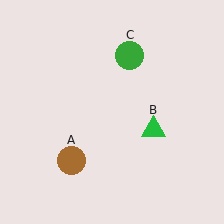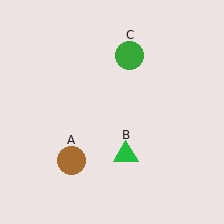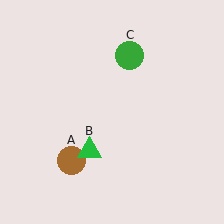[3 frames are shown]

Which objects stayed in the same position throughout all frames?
Brown circle (object A) and green circle (object C) remained stationary.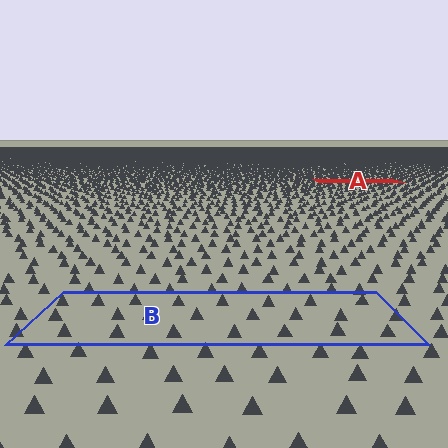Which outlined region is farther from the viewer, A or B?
Region A is farther from the viewer — the texture elements inside it appear smaller and more densely packed.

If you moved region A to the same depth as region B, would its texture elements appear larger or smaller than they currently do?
They would appear larger. At a closer depth, the same texture elements are projected at a bigger on-screen size.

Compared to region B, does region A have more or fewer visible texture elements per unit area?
Region A has more texture elements per unit area — they are packed more densely because it is farther away.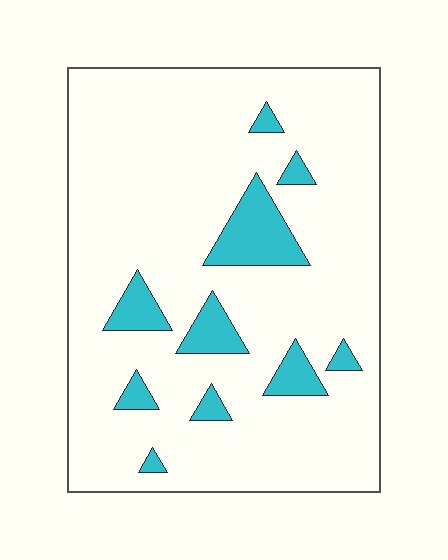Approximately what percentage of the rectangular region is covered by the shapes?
Approximately 10%.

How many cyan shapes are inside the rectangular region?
10.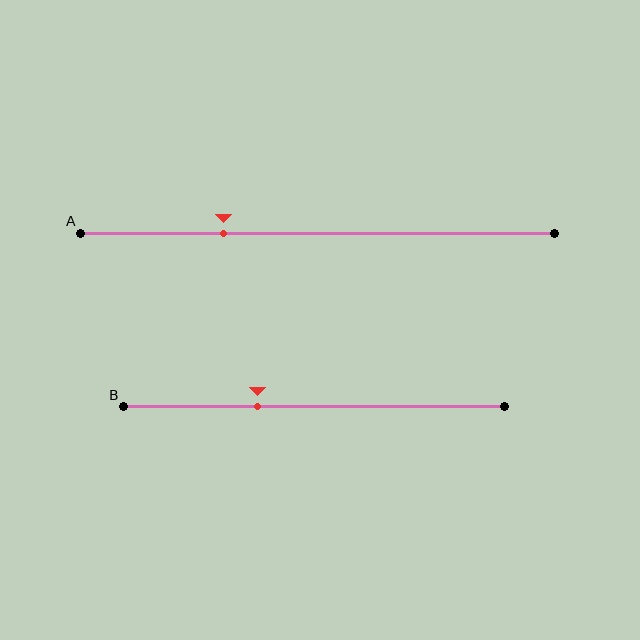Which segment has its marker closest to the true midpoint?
Segment B has its marker closest to the true midpoint.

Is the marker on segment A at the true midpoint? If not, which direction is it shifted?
No, the marker on segment A is shifted to the left by about 20% of the segment length.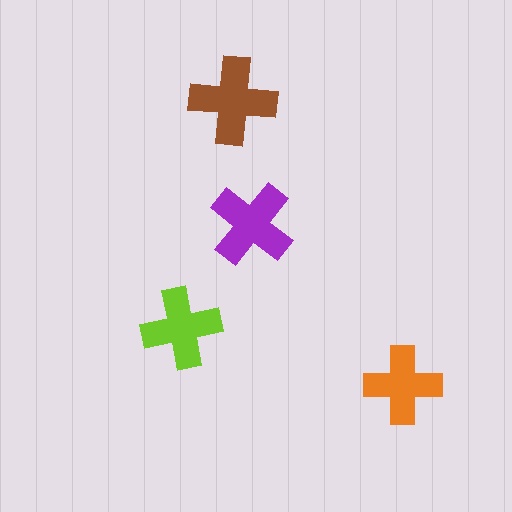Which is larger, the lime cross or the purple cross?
The purple one.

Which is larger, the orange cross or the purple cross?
The purple one.